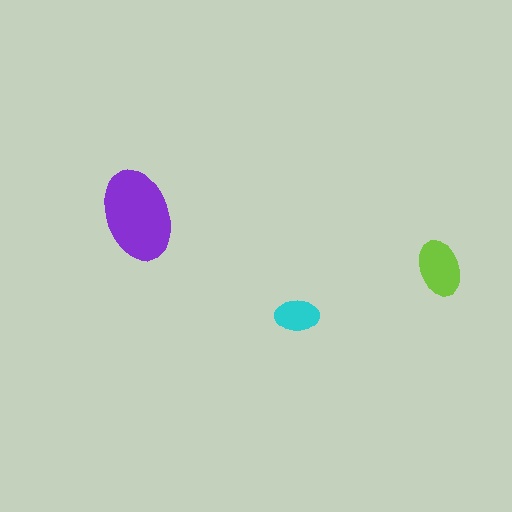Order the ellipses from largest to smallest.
the purple one, the lime one, the cyan one.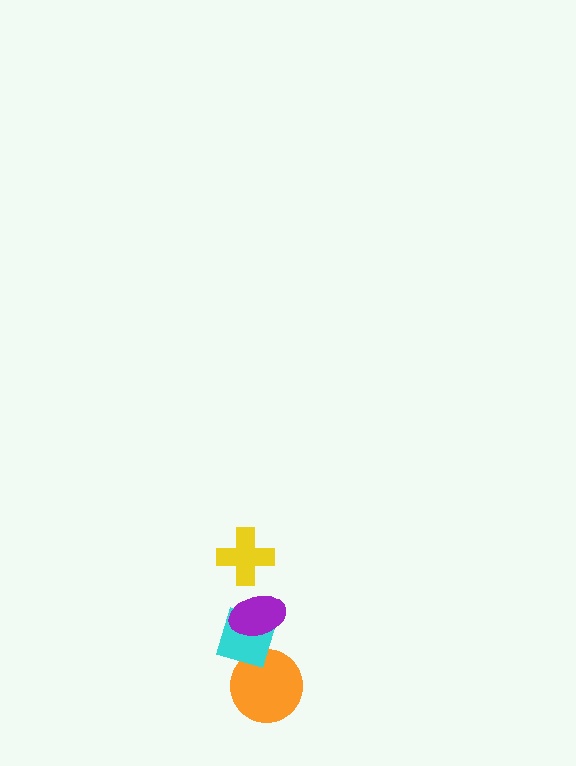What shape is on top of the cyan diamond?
The purple ellipse is on top of the cyan diamond.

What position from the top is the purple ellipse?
The purple ellipse is 2nd from the top.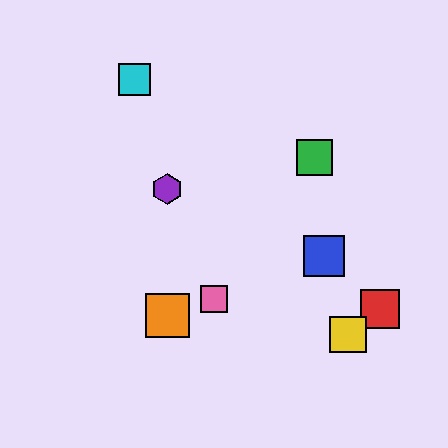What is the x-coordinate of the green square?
The green square is at x≈314.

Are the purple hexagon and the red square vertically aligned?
No, the purple hexagon is at x≈167 and the red square is at x≈380.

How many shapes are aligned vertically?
2 shapes (the purple hexagon, the orange square) are aligned vertically.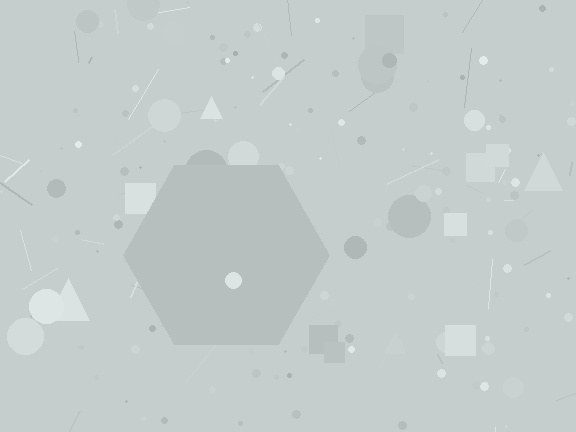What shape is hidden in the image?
A hexagon is hidden in the image.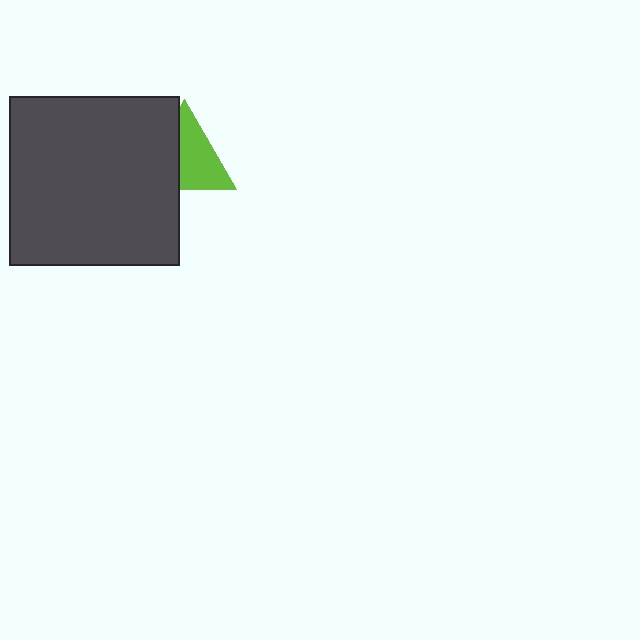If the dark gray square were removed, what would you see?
You would see the complete lime triangle.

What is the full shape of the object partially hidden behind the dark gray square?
The partially hidden object is a lime triangle.